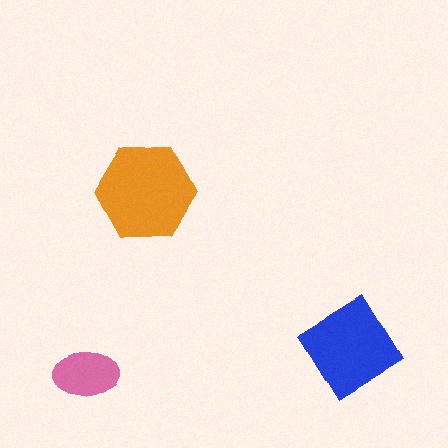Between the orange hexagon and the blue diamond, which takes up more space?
The orange hexagon.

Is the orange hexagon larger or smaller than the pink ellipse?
Larger.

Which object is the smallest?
The pink ellipse.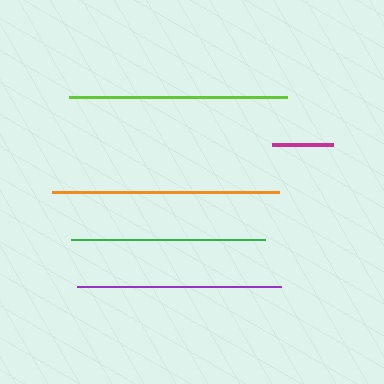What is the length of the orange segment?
The orange segment is approximately 227 pixels long.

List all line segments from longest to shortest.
From longest to shortest: orange, lime, purple, green, magenta.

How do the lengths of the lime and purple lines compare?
The lime and purple lines are approximately the same length.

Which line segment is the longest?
The orange line is the longest at approximately 227 pixels.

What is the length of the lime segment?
The lime segment is approximately 218 pixels long.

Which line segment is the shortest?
The magenta line is the shortest at approximately 61 pixels.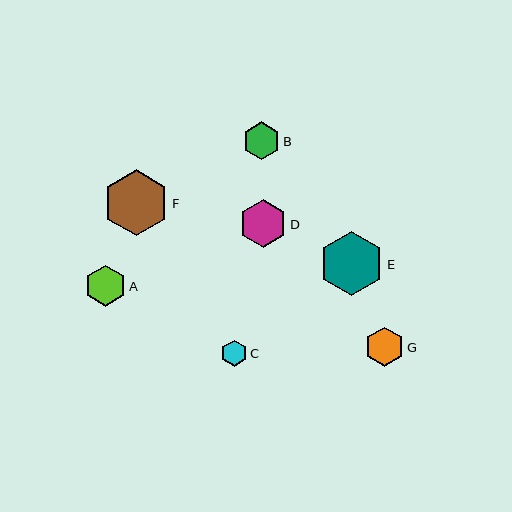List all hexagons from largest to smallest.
From largest to smallest: F, E, D, A, G, B, C.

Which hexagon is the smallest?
Hexagon C is the smallest with a size of approximately 26 pixels.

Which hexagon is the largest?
Hexagon F is the largest with a size of approximately 66 pixels.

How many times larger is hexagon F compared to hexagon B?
Hexagon F is approximately 1.8 times the size of hexagon B.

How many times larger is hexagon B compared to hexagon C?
Hexagon B is approximately 1.4 times the size of hexagon C.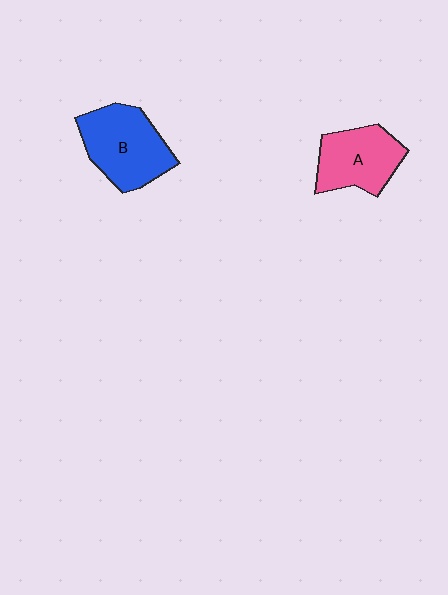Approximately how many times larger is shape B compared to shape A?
Approximately 1.2 times.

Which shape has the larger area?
Shape B (blue).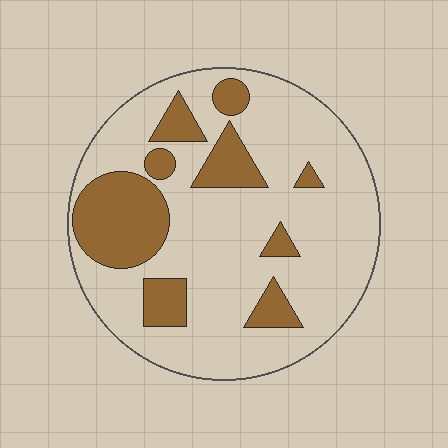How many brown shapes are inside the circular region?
9.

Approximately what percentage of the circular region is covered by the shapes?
Approximately 25%.